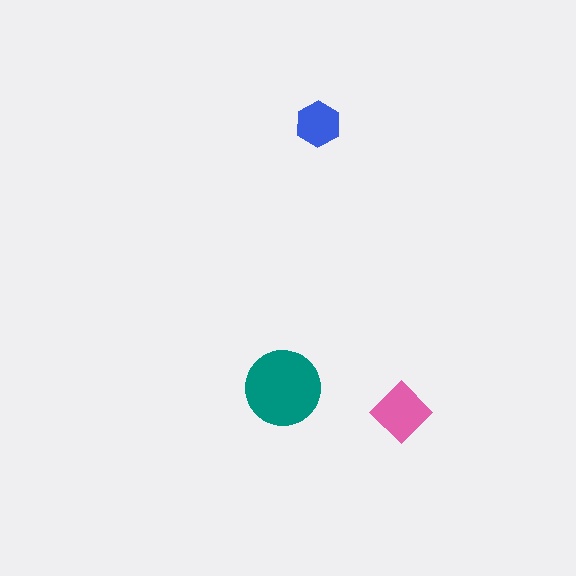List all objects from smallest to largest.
The blue hexagon, the pink diamond, the teal circle.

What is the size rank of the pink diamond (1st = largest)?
2nd.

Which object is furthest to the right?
The pink diamond is rightmost.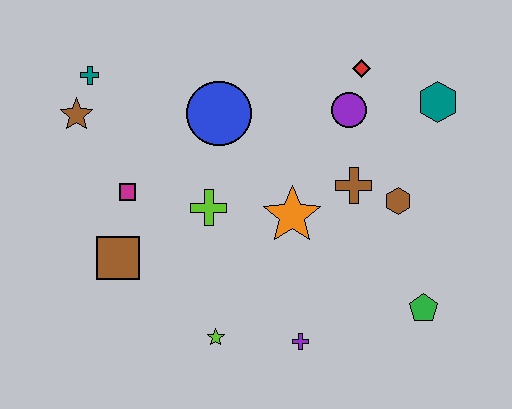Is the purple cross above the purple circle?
No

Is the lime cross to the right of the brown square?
Yes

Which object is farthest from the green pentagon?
The teal cross is farthest from the green pentagon.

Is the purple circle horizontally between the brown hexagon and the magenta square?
Yes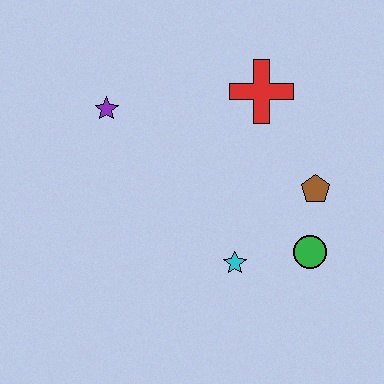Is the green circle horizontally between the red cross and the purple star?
No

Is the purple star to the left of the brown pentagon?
Yes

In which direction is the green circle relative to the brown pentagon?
The green circle is below the brown pentagon.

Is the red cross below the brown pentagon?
No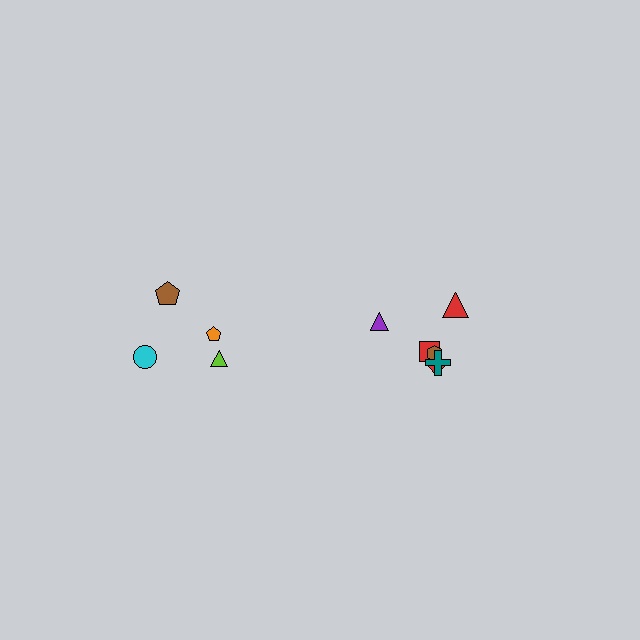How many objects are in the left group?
There are 4 objects.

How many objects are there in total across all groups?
There are 10 objects.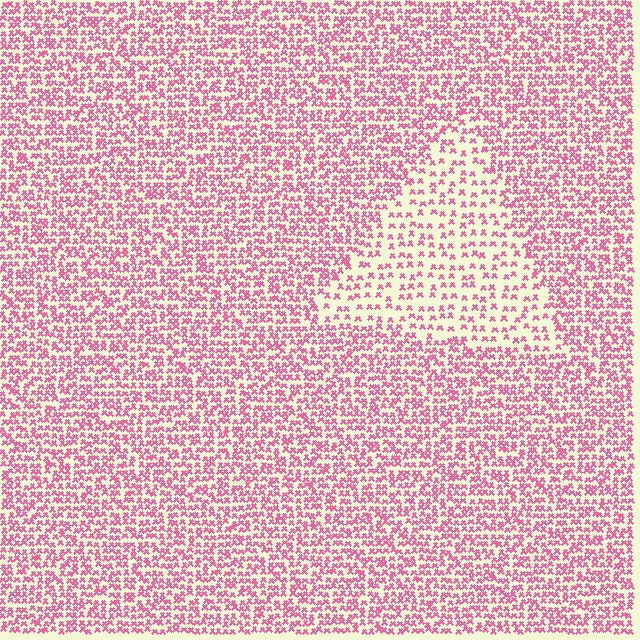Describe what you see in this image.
The image contains small pink elements arranged at two different densities. A triangle-shaped region is visible where the elements are less densely packed than the surrounding area.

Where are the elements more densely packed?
The elements are more densely packed outside the triangle boundary.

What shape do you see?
I see a triangle.